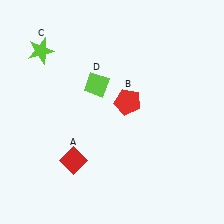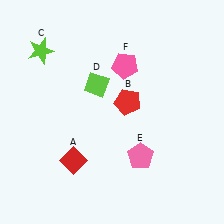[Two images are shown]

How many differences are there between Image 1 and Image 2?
There are 2 differences between the two images.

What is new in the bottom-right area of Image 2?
A pink pentagon (E) was added in the bottom-right area of Image 2.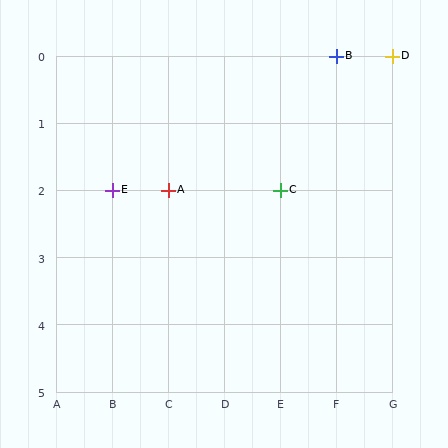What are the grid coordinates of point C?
Point C is at grid coordinates (E, 2).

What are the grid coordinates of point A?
Point A is at grid coordinates (C, 2).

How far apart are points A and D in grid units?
Points A and D are 4 columns and 2 rows apart (about 4.5 grid units diagonally).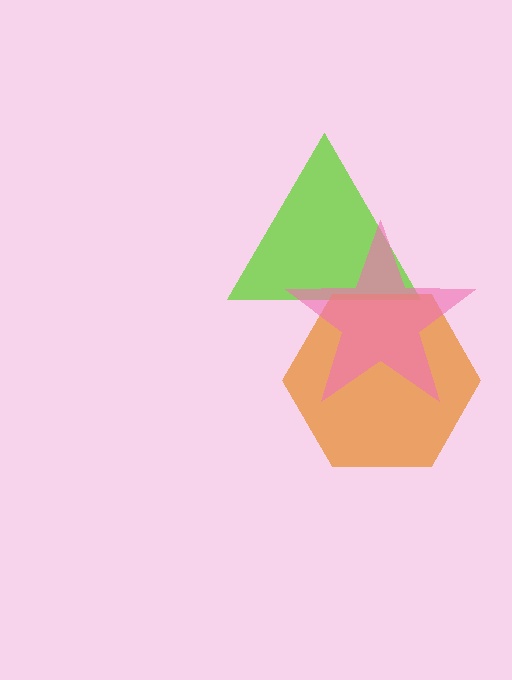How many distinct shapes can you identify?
There are 3 distinct shapes: a lime triangle, an orange hexagon, a pink star.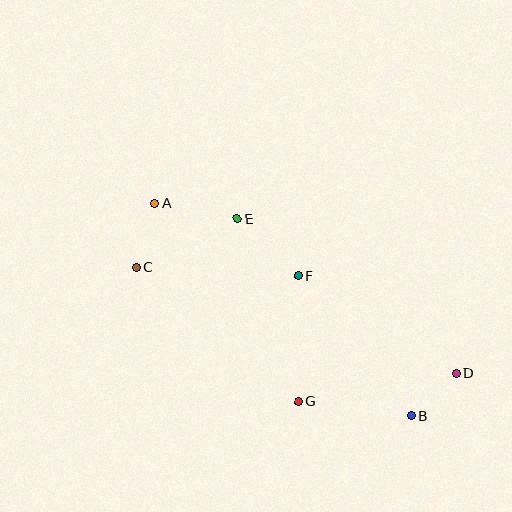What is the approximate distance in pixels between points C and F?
The distance between C and F is approximately 162 pixels.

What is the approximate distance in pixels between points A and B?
The distance between A and B is approximately 333 pixels.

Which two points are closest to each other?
Points B and D are closest to each other.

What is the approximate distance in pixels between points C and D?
The distance between C and D is approximately 337 pixels.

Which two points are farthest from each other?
Points A and D are farthest from each other.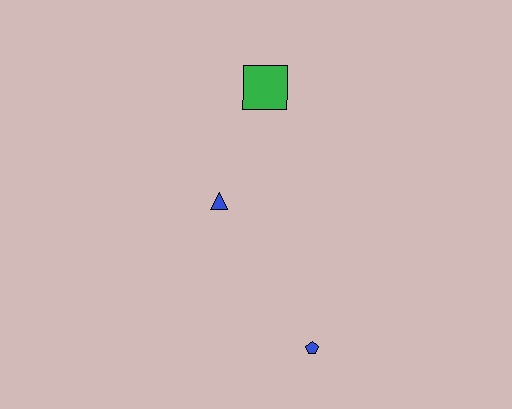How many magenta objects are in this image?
There are no magenta objects.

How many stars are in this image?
There are no stars.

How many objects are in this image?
There are 3 objects.